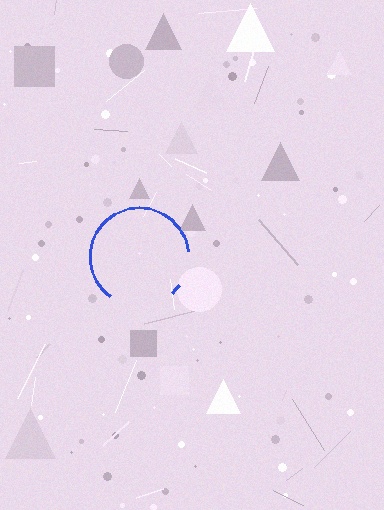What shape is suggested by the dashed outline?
The dashed outline suggests a circle.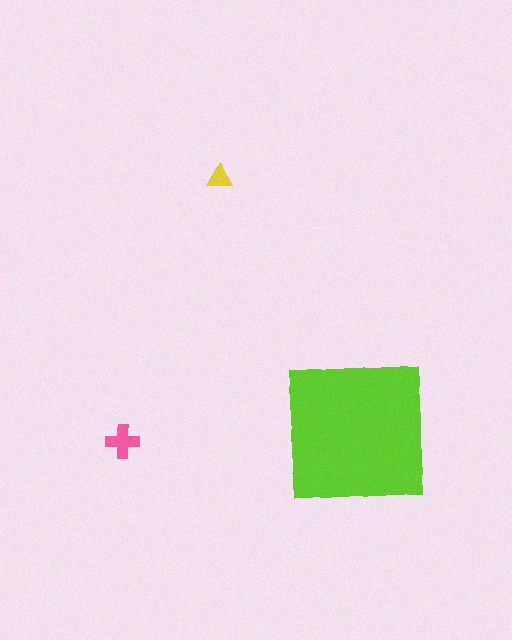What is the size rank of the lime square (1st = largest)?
1st.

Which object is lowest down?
The pink cross is bottommost.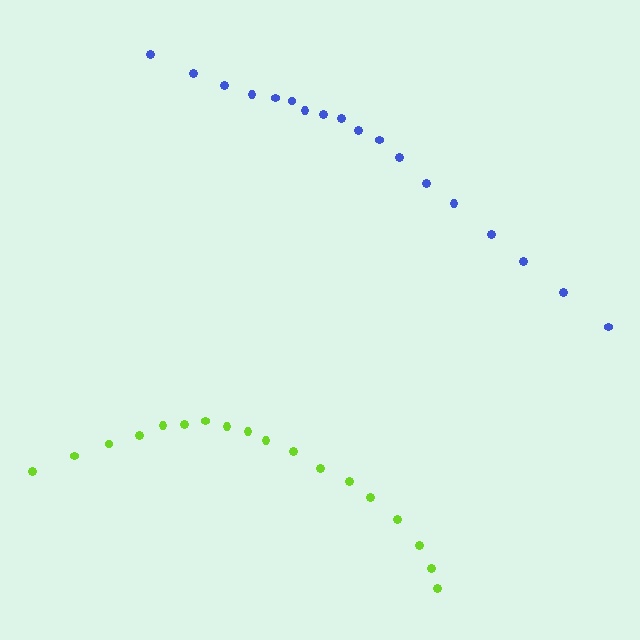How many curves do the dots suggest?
There are 2 distinct paths.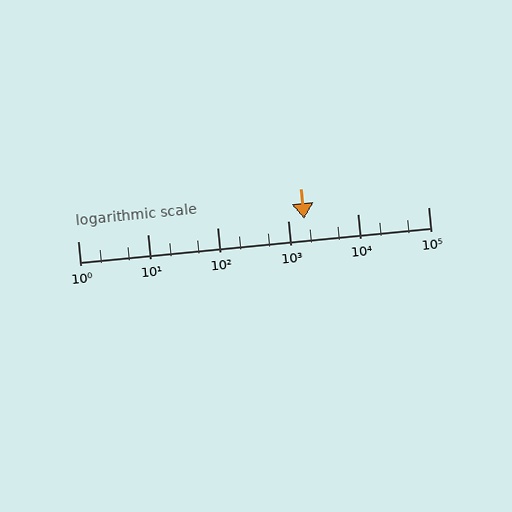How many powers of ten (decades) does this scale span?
The scale spans 5 decades, from 1 to 100000.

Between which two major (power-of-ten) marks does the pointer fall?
The pointer is between 1000 and 10000.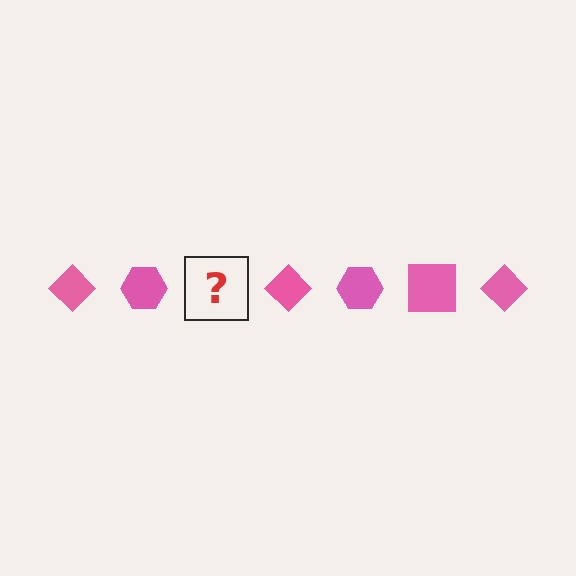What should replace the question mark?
The question mark should be replaced with a pink square.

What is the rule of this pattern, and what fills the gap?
The rule is that the pattern cycles through diamond, hexagon, square shapes in pink. The gap should be filled with a pink square.